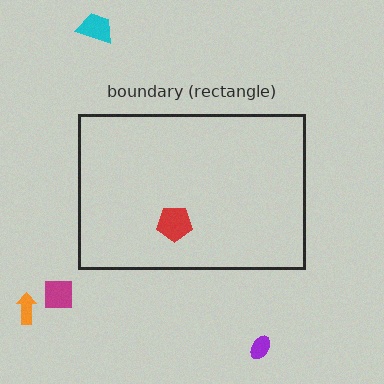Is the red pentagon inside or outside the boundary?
Inside.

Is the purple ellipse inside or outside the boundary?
Outside.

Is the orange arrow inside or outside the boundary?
Outside.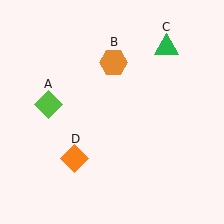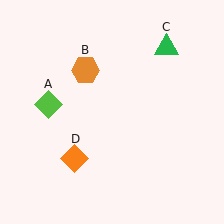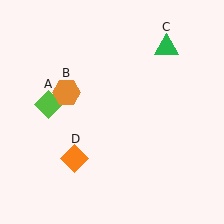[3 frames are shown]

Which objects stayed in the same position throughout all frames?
Lime diamond (object A) and green triangle (object C) and orange diamond (object D) remained stationary.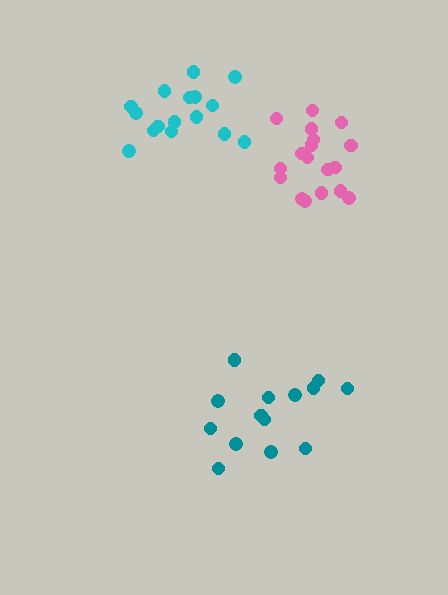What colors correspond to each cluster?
The clusters are colored: cyan, pink, teal.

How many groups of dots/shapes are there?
There are 3 groups.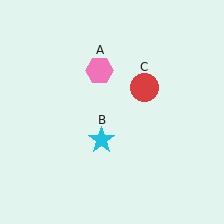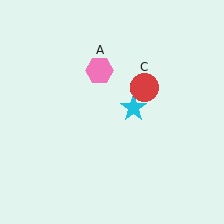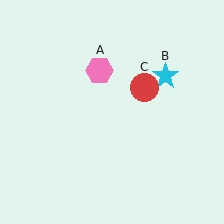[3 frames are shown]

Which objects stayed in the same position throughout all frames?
Pink hexagon (object A) and red circle (object C) remained stationary.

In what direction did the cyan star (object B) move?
The cyan star (object B) moved up and to the right.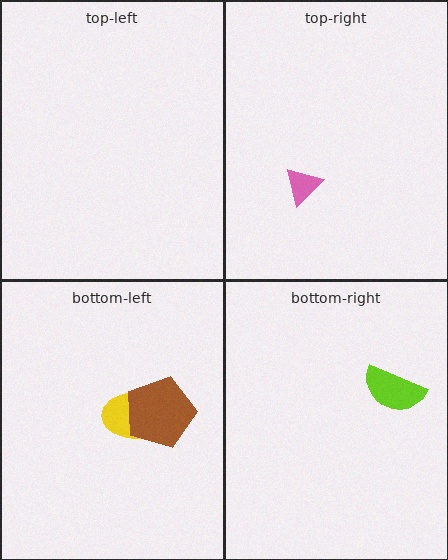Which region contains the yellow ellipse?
The bottom-left region.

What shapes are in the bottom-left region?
The yellow ellipse, the brown pentagon.